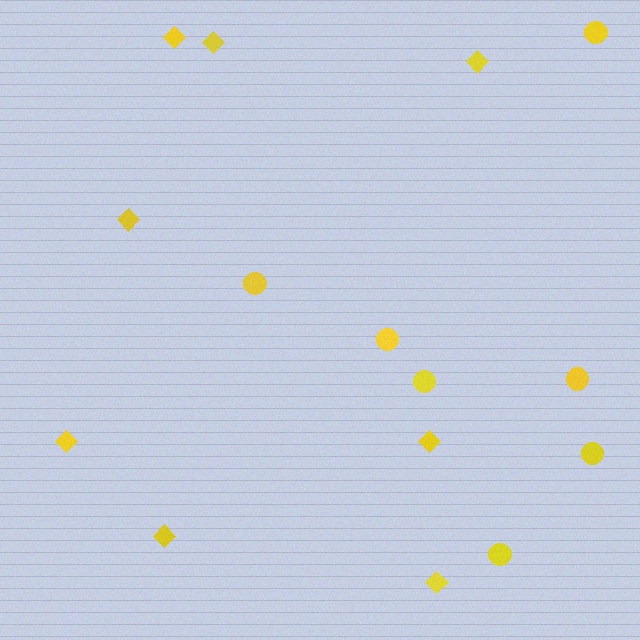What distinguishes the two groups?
There are 2 groups: one group of circles (7) and one group of diamonds (8).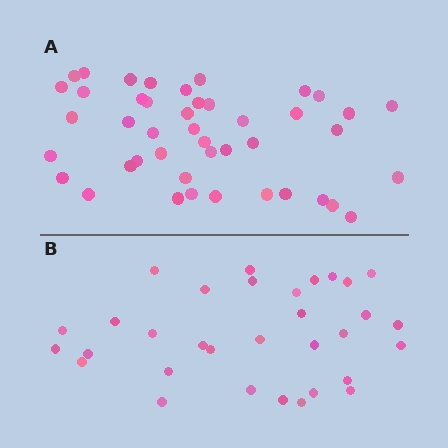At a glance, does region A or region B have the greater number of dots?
Region A (the top region) has more dots.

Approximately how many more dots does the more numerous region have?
Region A has roughly 12 or so more dots than region B.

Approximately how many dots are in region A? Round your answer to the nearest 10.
About 40 dots. (The exact count is 44, which rounds to 40.)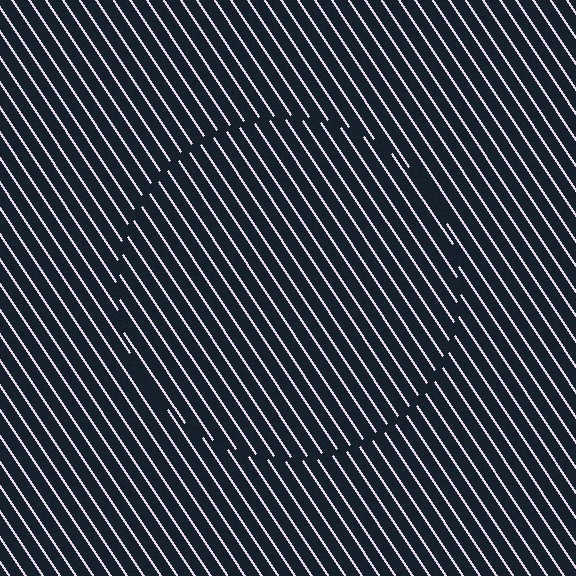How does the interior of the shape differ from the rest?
The interior of the shape contains the same grating, shifted by half a period — the contour is defined by the phase discontinuity where line-ends from the inner and outer gratings abut.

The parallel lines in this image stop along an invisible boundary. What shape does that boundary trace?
An illusory circle. The interior of the shape contains the same grating, shifted by half a period — the contour is defined by the phase discontinuity where line-ends from the inner and outer gratings abut.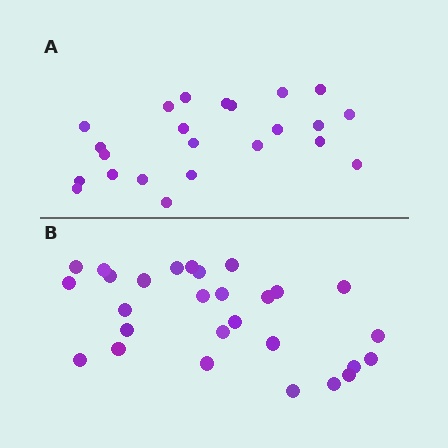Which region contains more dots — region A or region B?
Region B (the bottom region) has more dots.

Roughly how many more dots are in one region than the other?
Region B has about 5 more dots than region A.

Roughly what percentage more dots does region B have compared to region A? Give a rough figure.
About 20% more.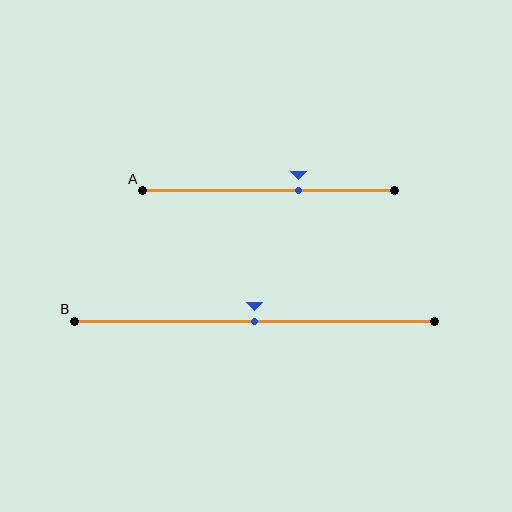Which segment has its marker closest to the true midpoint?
Segment B has its marker closest to the true midpoint.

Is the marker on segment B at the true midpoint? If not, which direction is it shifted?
Yes, the marker on segment B is at the true midpoint.